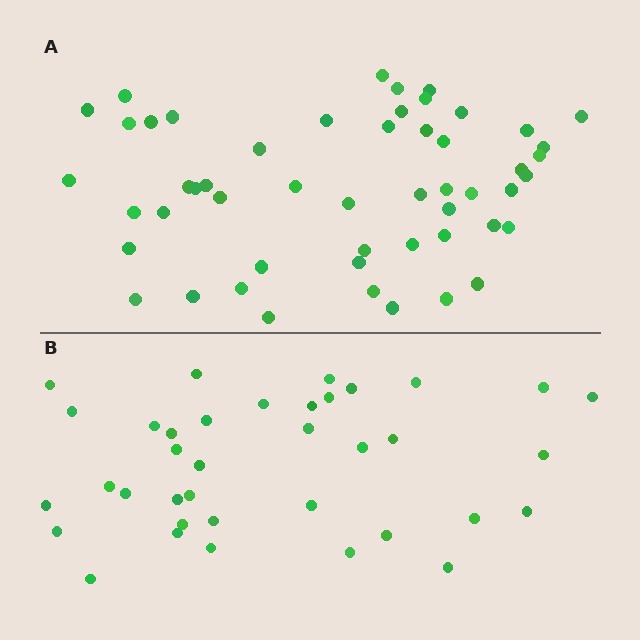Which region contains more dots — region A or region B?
Region A (the top region) has more dots.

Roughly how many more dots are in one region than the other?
Region A has approximately 15 more dots than region B.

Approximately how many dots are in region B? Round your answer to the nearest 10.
About 40 dots. (The exact count is 37, which rounds to 40.)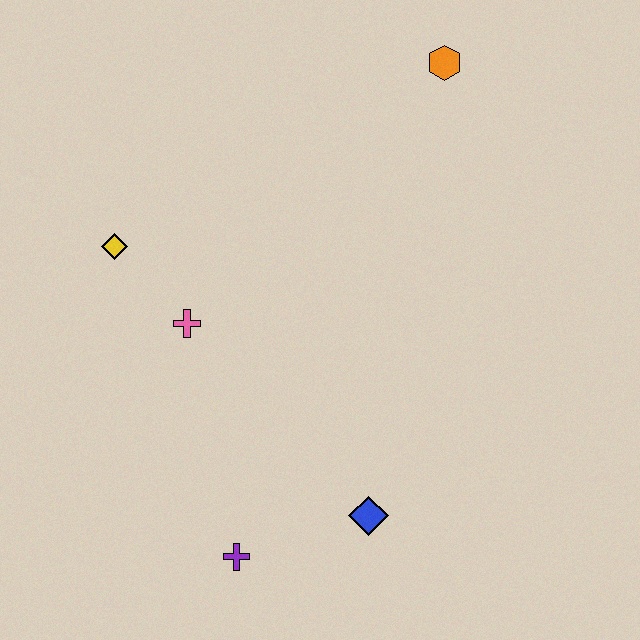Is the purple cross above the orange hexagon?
No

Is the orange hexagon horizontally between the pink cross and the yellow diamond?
No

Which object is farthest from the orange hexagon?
The purple cross is farthest from the orange hexagon.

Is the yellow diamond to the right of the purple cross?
No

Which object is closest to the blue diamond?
The purple cross is closest to the blue diamond.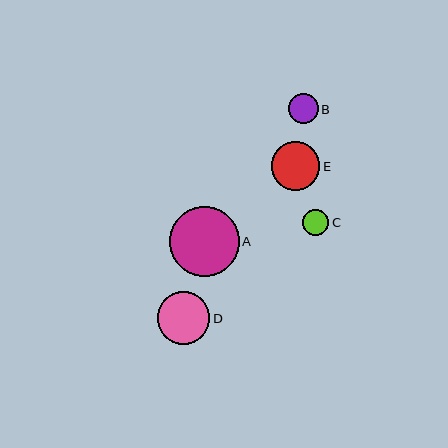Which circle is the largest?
Circle A is the largest with a size of approximately 70 pixels.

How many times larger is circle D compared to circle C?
Circle D is approximately 2.0 times the size of circle C.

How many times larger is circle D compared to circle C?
Circle D is approximately 2.0 times the size of circle C.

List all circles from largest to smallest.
From largest to smallest: A, D, E, B, C.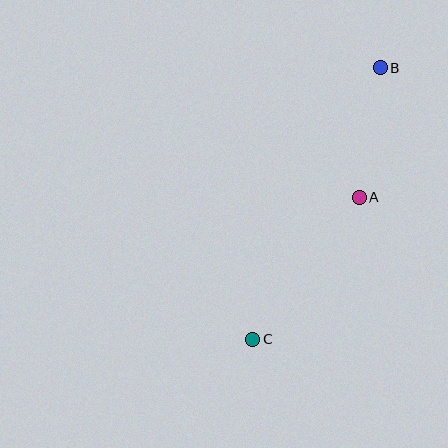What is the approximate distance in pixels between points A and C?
The distance between A and C is approximately 177 pixels.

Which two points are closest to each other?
Points A and B are closest to each other.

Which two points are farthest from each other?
Points B and C are farthest from each other.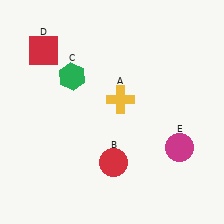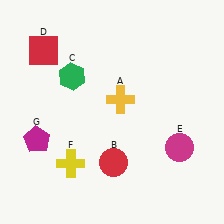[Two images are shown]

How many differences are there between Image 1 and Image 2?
There are 2 differences between the two images.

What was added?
A yellow cross (F), a magenta pentagon (G) were added in Image 2.